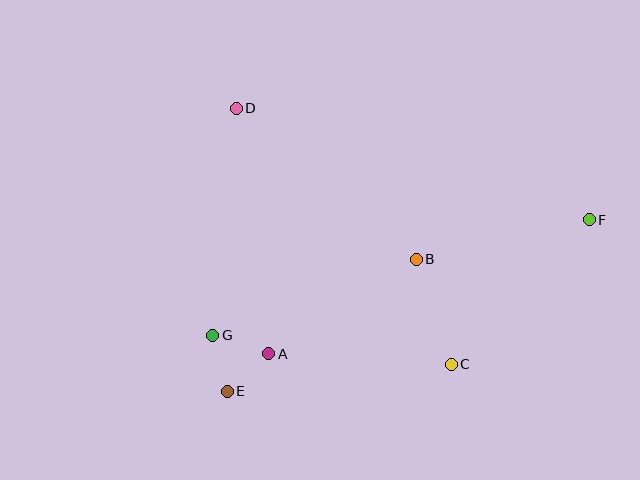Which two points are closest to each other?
Points A and E are closest to each other.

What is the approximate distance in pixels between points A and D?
The distance between A and D is approximately 248 pixels.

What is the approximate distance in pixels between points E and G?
The distance between E and G is approximately 58 pixels.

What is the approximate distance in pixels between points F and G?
The distance between F and G is approximately 394 pixels.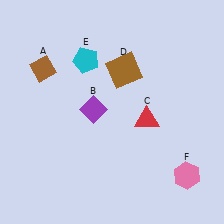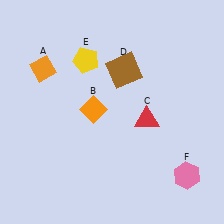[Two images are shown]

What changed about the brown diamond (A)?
In Image 1, A is brown. In Image 2, it changed to orange.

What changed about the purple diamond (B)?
In Image 1, B is purple. In Image 2, it changed to orange.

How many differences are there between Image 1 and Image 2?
There are 3 differences between the two images.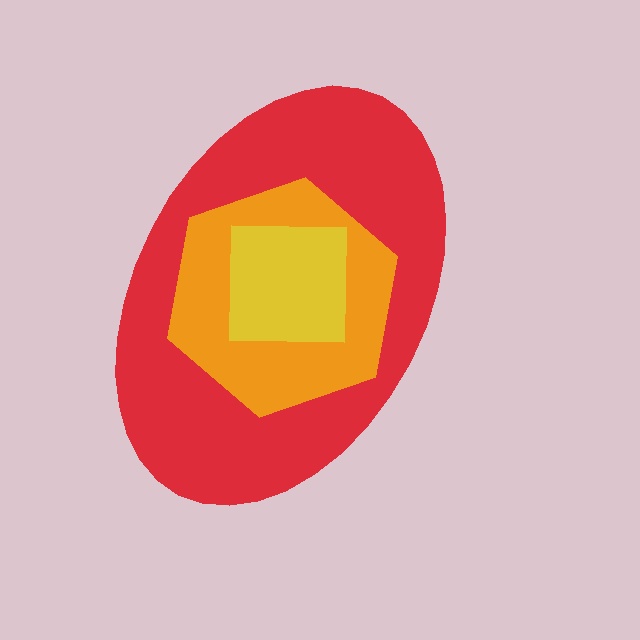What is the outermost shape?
The red ellipse.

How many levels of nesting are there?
3.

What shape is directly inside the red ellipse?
The orange hexagon.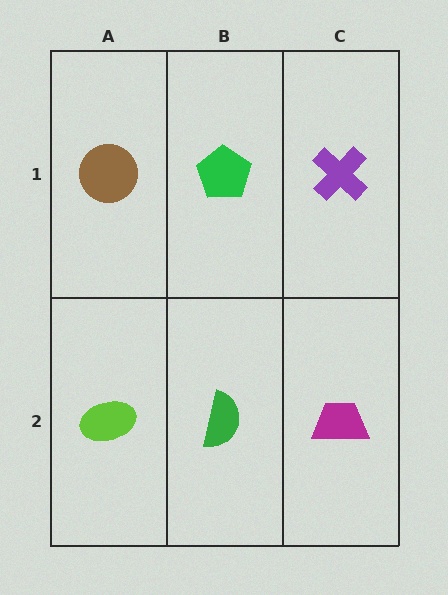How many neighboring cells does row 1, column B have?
3.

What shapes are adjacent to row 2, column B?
A green pentagon (row 1, column B), a lime ellipse (row 2, column A), a magenta trapezoid (row 2, column C).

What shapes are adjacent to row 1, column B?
A green semicircle (row 2, column B), a brown circle (row 1, column A), a purple cross (row 1, column C).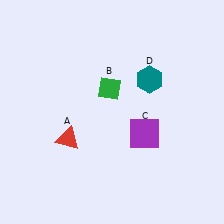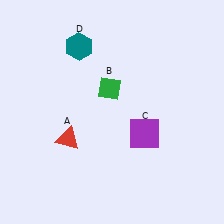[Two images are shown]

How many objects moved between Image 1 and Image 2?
1 object moved between the two images.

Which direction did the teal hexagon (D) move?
The teal hexagon (D) moved left.